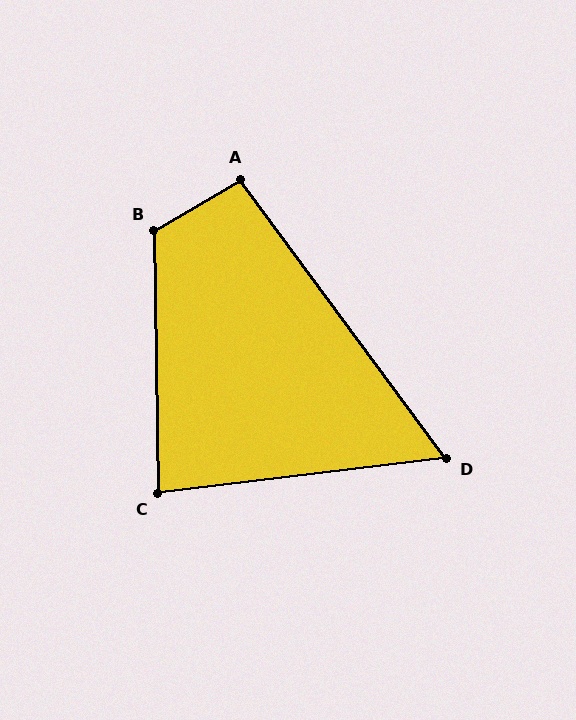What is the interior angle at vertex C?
Approximately 84 degrees (acute).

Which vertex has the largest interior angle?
B, at approximately 120 degrees.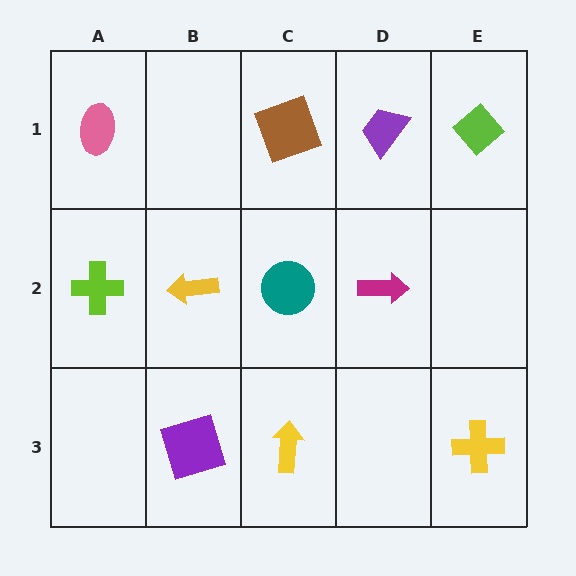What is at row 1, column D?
A purple trapezoid.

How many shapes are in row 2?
4 shapes.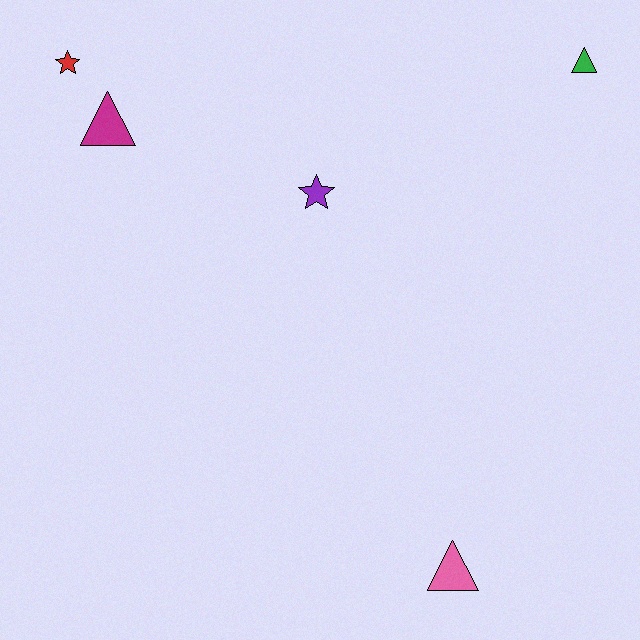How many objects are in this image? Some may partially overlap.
There are 5 objects.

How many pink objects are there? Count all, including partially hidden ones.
There is 1 pink object.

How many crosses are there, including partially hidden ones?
There are no crosses.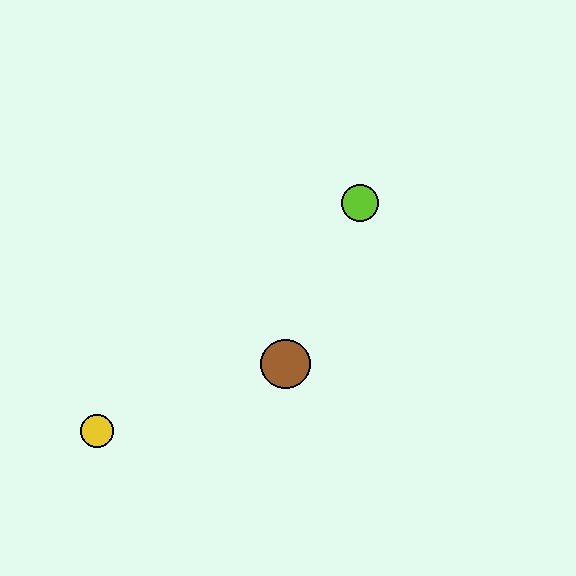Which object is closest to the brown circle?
The lime circle is closest to the brown circle.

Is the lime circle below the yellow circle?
No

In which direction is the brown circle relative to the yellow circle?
The brown circle is to the right of the yellow circle.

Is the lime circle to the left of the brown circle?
No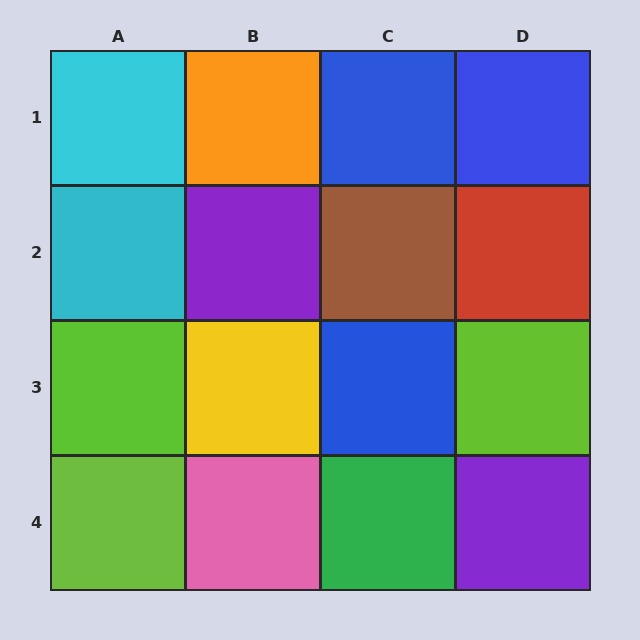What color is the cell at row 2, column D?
Red.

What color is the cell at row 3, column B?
Yellow.